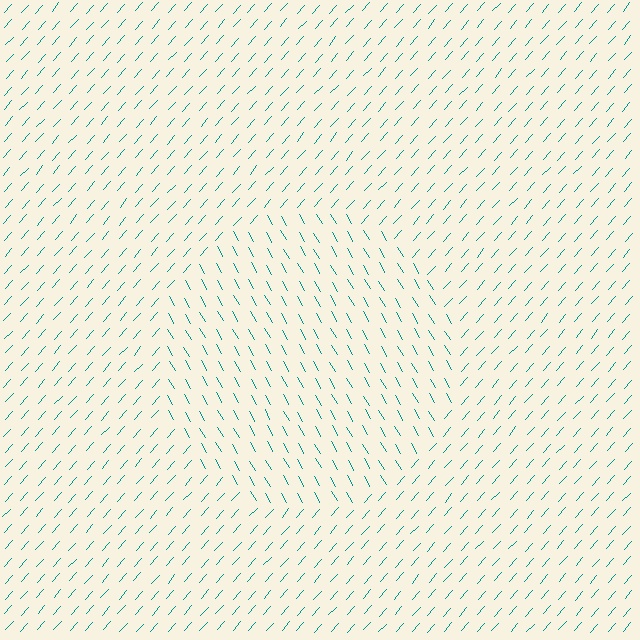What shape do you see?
I see a circle.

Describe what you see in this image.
The image is filled with small teal line segments. A circle region in the image has lines oriented differently from the surrounding lines, creating a visible texture boundary.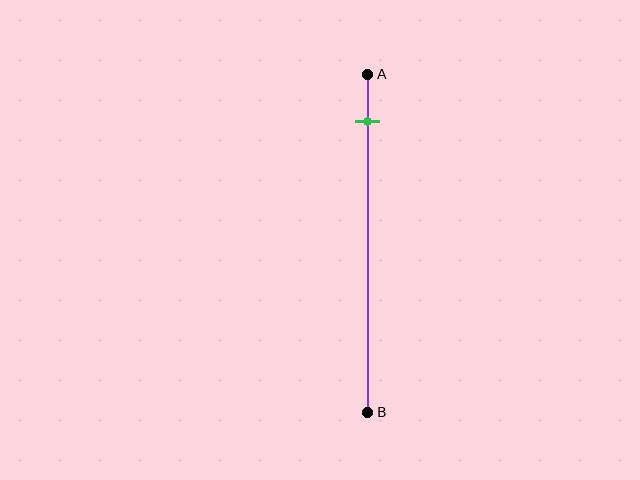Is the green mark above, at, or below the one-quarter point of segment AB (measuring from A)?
The green mark is above the one-quarter point of segment AB.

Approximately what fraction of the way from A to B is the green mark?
The green mark is approximately 15% of the way from A to B.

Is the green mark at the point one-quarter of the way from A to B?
No, the mark is at about 15% from A, not at the 25% one-quarter point.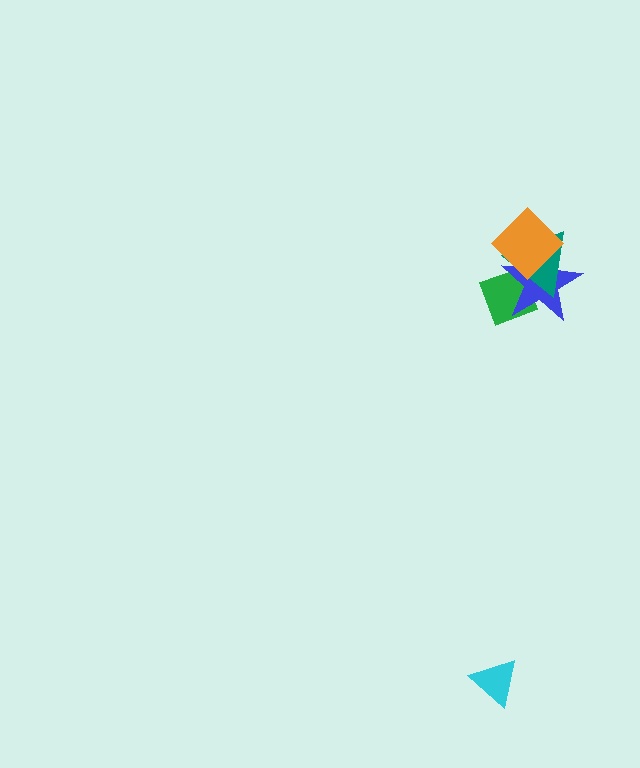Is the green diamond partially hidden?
Yes, it is partially covered by another shape.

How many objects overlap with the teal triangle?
3 objects overlap with the teal triangle.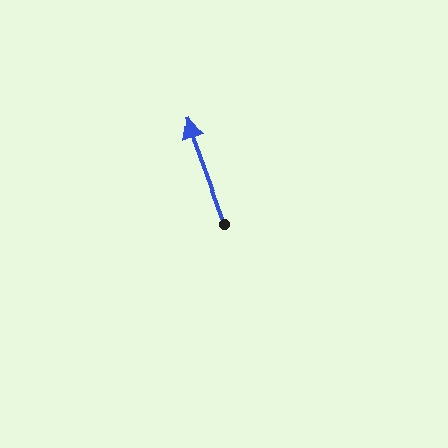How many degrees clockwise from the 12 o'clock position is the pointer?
Approximately 340 degrees.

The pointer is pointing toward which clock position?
Roughly 11 o'clock.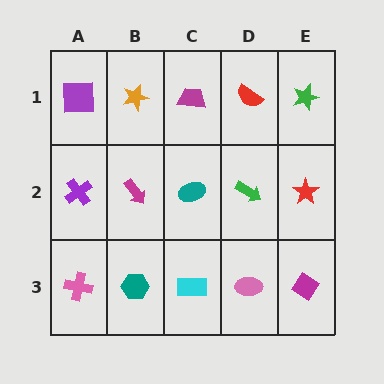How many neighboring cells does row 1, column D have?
3.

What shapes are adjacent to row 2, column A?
A purple square (row 1, column A), a pink cross (row 3, column A), a magenta arrow (row 2, column B).